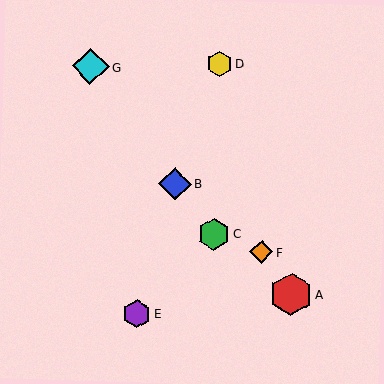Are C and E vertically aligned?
No, C is at x≈214 and E is at x≈137.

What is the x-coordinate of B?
Object B is at x≈175.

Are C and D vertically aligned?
Yes, both are at x≈214.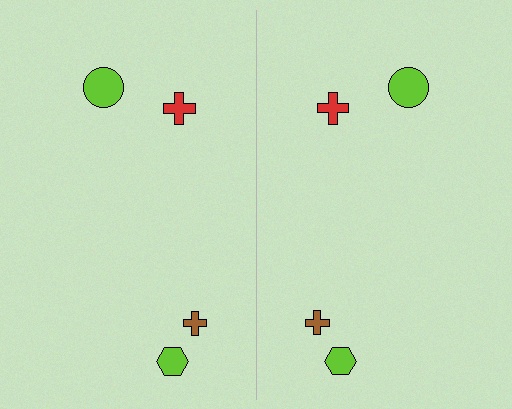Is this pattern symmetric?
Yes, this pattern has bilateral (reflection) symmetry.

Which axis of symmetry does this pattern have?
The pattern has a vertical axis of symmetry running through the center of the image.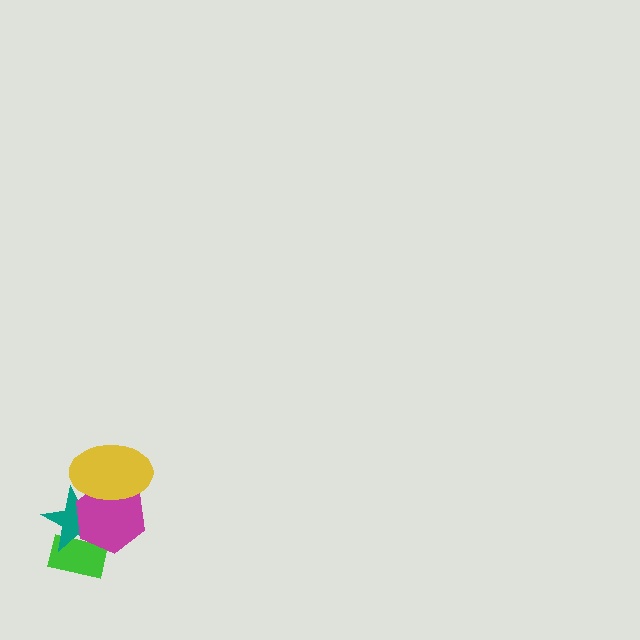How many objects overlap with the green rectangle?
2 objects overlap with the green rectangle.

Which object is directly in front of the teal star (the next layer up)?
The magenta hexagon is directly in front of the teal star.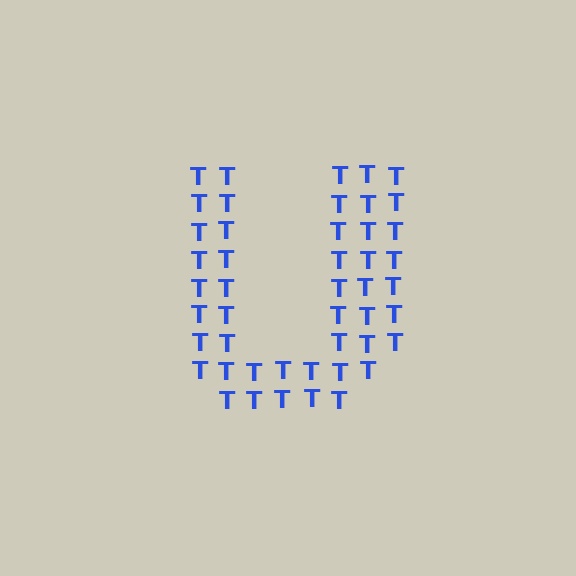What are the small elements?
The small elements are letter T's.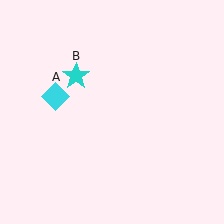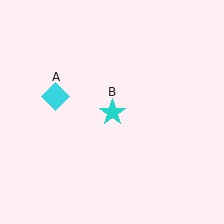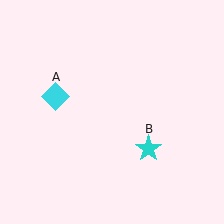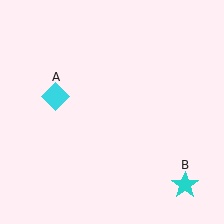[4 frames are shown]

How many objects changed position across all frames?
1 object changed position: cyan star (object B).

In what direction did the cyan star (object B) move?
The cyan star (object B) moved down and to the right.